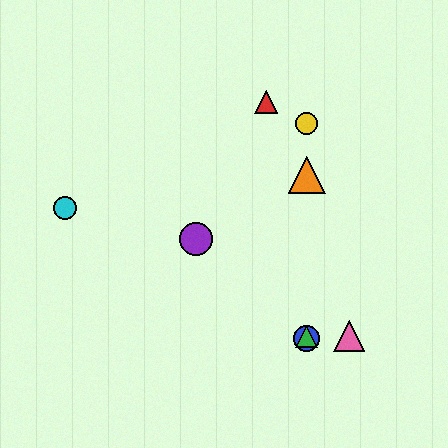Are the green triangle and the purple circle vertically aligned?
No, the green triangle is at x≈307 and the purple circle is at x≈196.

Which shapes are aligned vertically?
The blue circle, the green triangle, the yellow circle, the orange triangle are aligned vertically.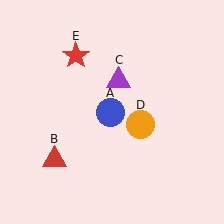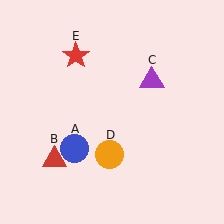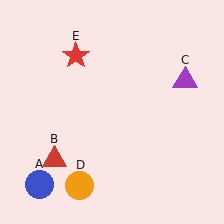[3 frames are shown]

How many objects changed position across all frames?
3 objects changed position: blue circle (object A), purple triangle (object C), orange circle (object D).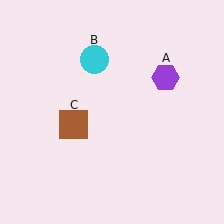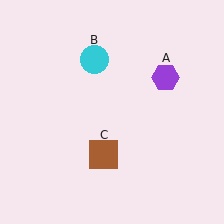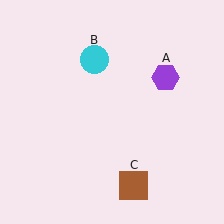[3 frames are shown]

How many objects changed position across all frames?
1 object changed position: brown square (object C).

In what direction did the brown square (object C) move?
The brown square (object C) moved down and to the right.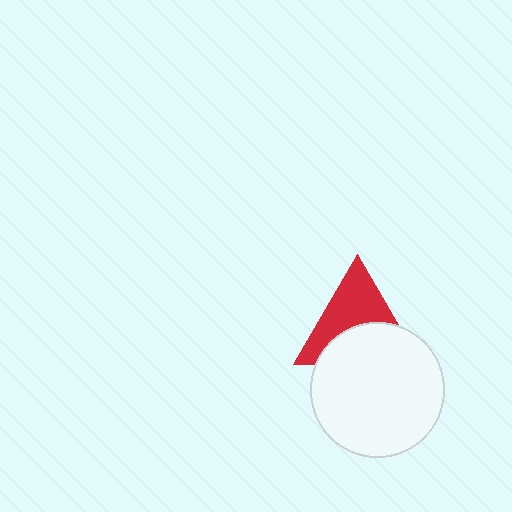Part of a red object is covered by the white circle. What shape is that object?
It is a triangle.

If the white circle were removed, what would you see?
You would see the complete red triangle.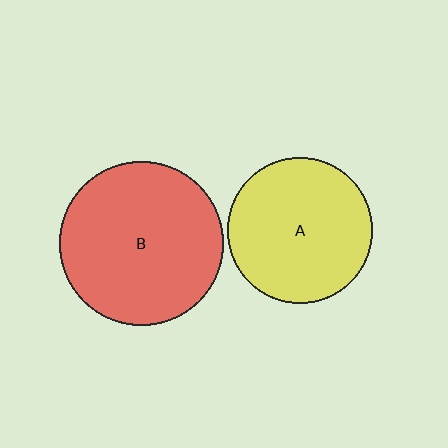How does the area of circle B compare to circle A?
Approximately 1.3 times.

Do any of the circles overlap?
No, none of the circles overlap.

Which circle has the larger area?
Circle B (red).